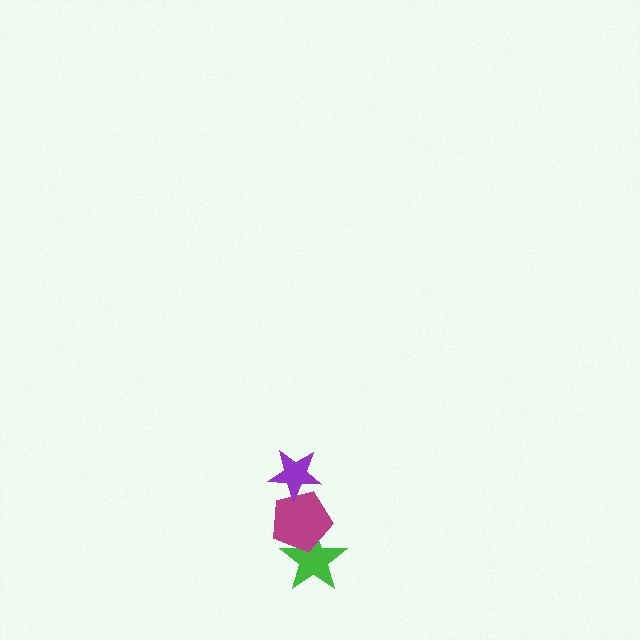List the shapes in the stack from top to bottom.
From top to bottom: the purple star, the magenta pentagon, the green star.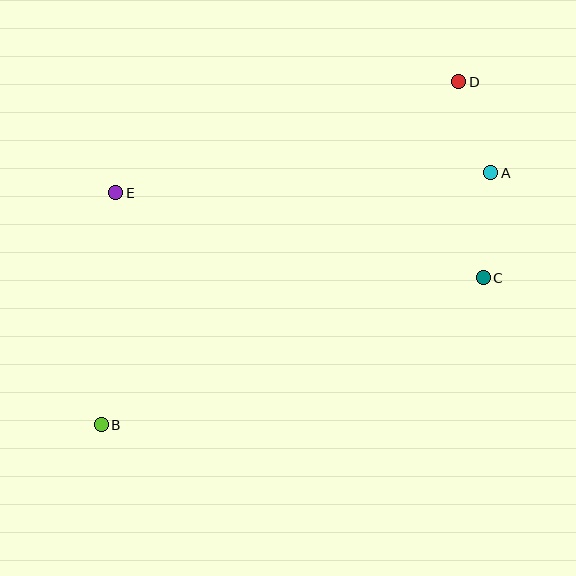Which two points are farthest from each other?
Points B and D are farthest from each other.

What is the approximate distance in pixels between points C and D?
The distance between C and D is approximately 198 pixels.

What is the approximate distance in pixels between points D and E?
The distance between D and E is approximately 361 pixels.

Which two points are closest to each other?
Points A and D are closest to each other.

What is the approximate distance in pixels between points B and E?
The distance between B and E is approximately 232 pixels.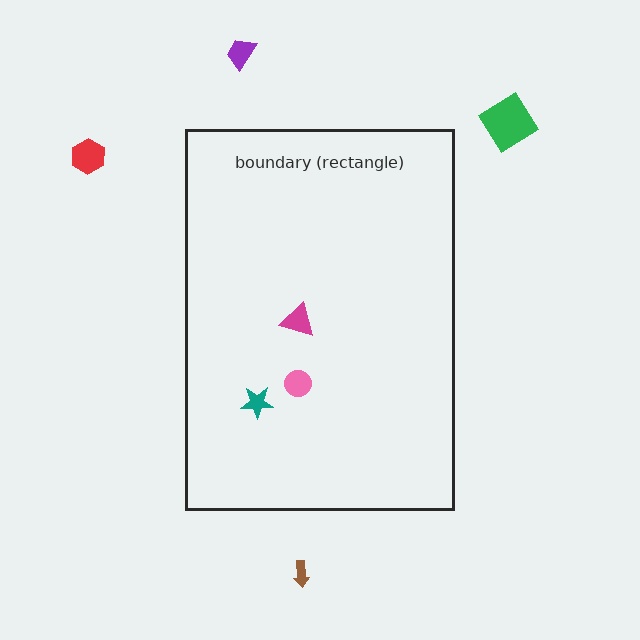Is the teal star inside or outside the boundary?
Inside.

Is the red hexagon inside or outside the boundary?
Outside.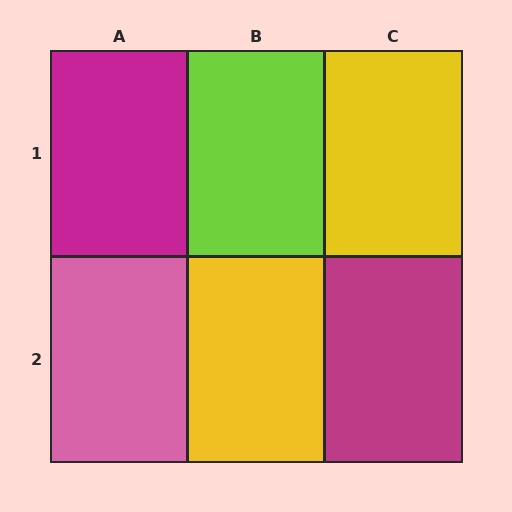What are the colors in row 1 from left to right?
Magenta, lime, yellow.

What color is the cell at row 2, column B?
Yellow.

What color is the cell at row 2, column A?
Pink.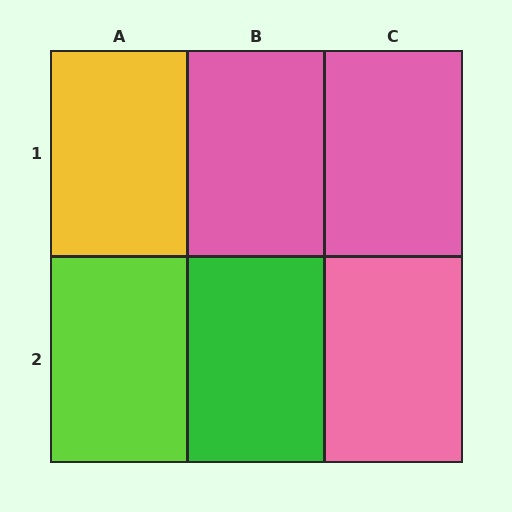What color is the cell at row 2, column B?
Green.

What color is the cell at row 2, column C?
Pink.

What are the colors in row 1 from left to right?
Yellow, pink, pink.